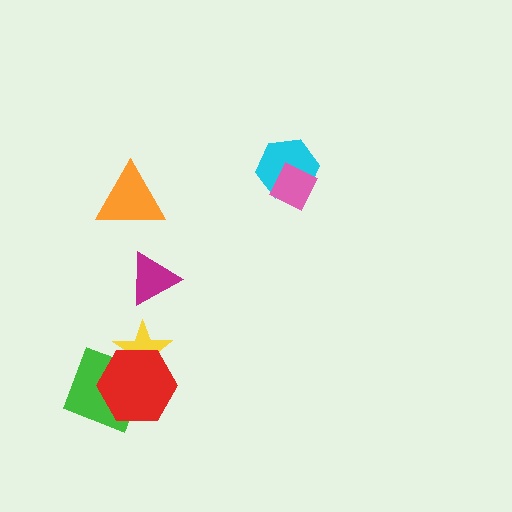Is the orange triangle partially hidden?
No, no other shape covers it.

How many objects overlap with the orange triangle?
0 objects overlap with the orange triangle.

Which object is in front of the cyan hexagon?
The pink diamond is in front of the cyan hexagon.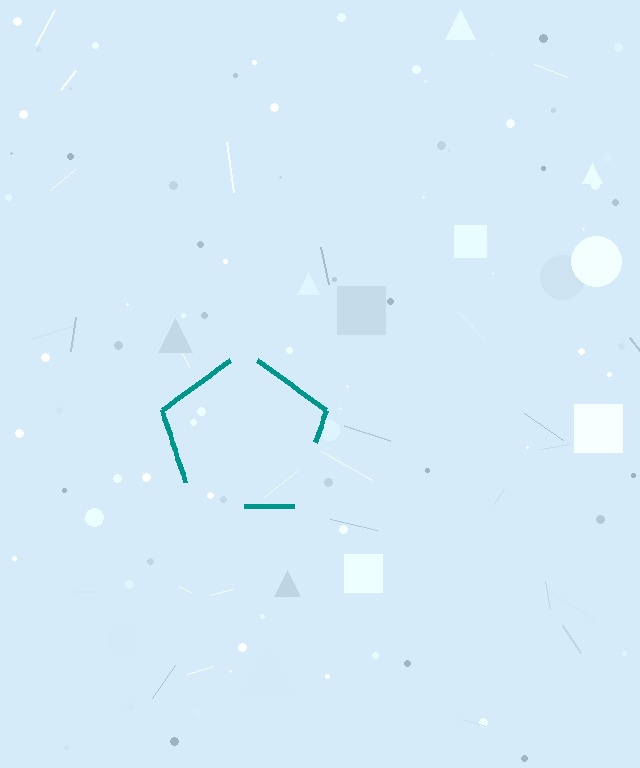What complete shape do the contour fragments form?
The contour fragments form a pentagon.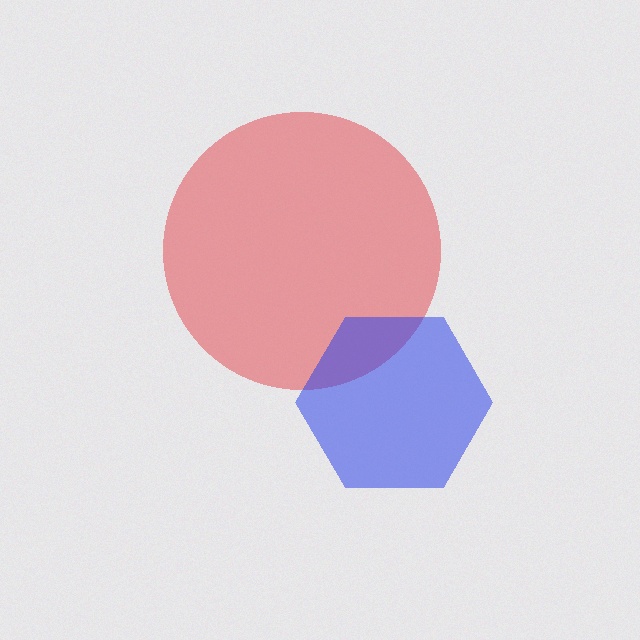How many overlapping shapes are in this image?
There are 2 overlapping shapes in the image.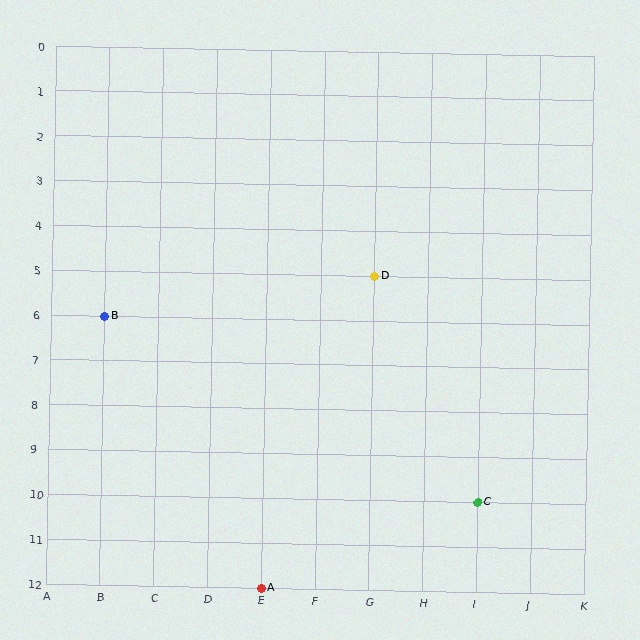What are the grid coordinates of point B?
Point B is at grid coordinates (B, 6).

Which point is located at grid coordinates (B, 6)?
Point B is at (B, 6).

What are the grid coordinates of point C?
Point C is at grid coordinates (I, 10).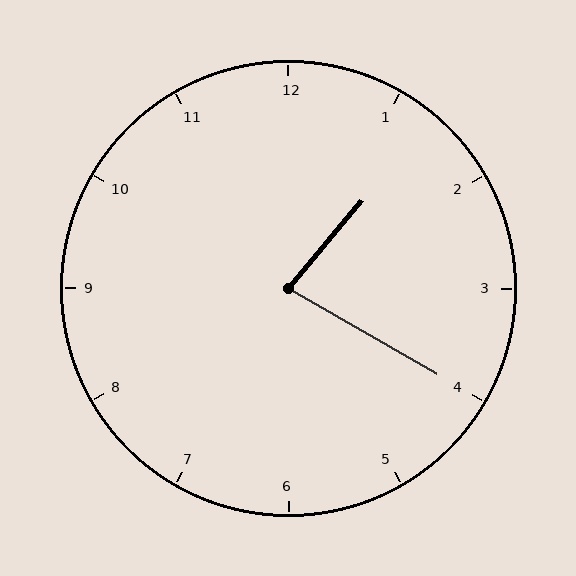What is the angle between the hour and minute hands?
Approximately 80 degrees.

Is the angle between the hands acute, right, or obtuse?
It is acute.